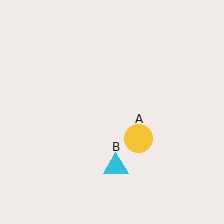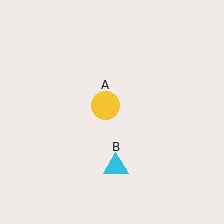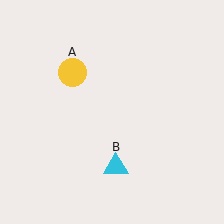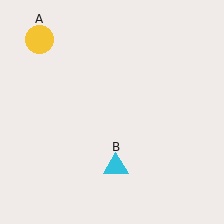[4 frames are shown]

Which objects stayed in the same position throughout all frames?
Cyan triangle (object B) remained stationary.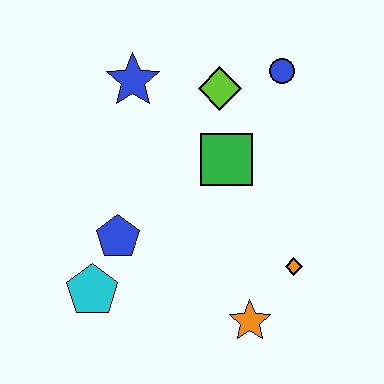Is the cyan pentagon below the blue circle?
Yes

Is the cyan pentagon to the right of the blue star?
No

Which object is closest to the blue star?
The lime diamond is closest to the blue star.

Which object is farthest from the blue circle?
The cyan pentagon is farthest from the blue circle.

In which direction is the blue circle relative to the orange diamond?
The blue circle is above the orange diamond.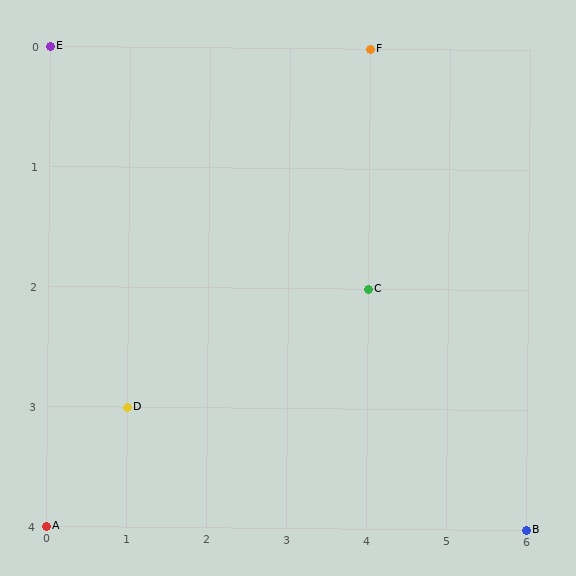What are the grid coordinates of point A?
Point A is at grid coordinates (0, 4).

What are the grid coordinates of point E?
Point E is at grid coordinates (0, 0).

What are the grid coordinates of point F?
Point F is at grid coordinates (4, 0).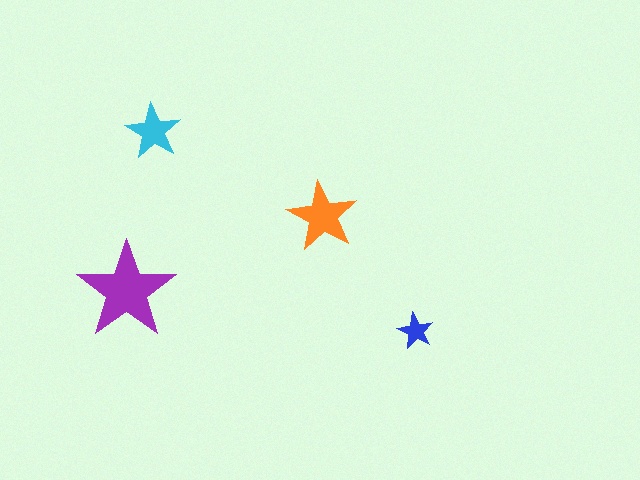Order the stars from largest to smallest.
the purple one, the orange one, the cyan one, the blue one.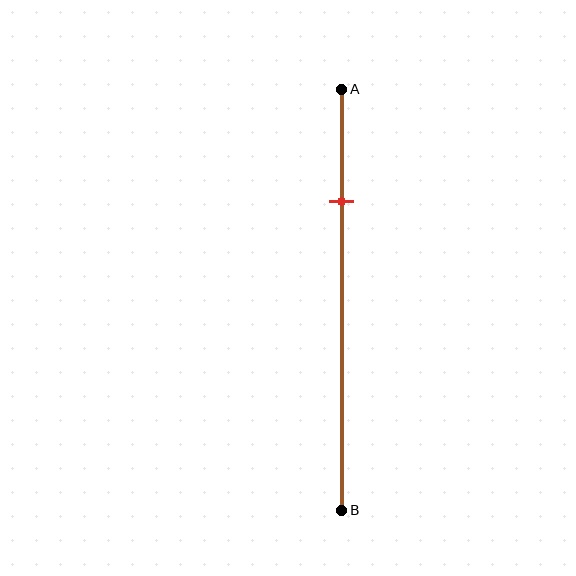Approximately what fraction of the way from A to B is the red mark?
The red mark is approximately 25% of the way from A to B.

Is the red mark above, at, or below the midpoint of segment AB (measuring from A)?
The red mark is above the midpoint of segment AB.